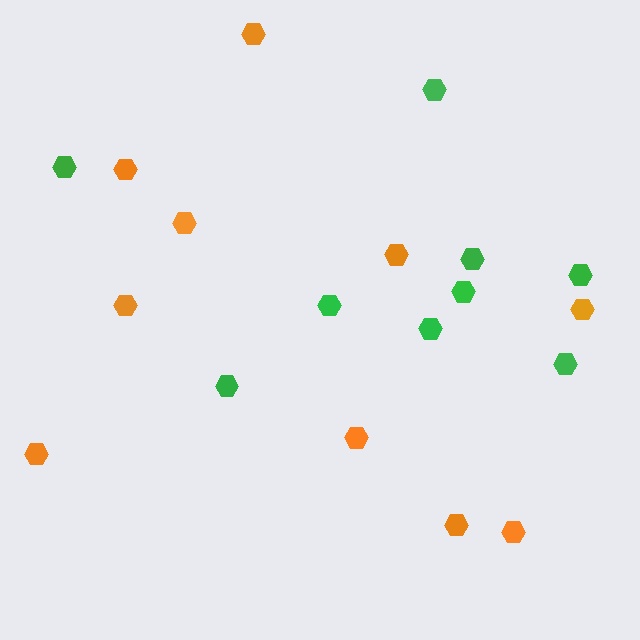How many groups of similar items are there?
There are 2 groups: one group of orange hexagons (10) and one group of green hexagons (9).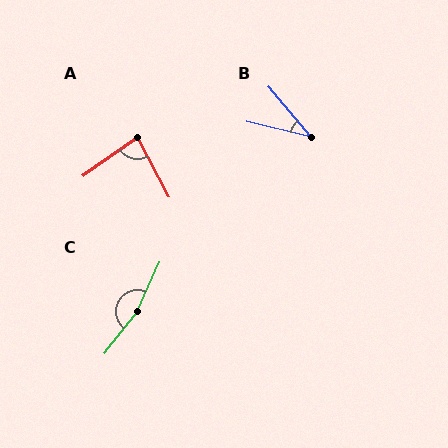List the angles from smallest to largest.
B (37°), A (82°), C (166°).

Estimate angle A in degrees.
Approximately 82 degrees.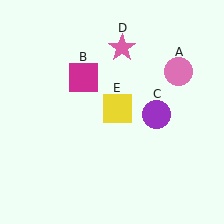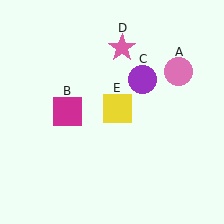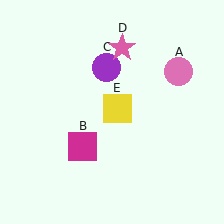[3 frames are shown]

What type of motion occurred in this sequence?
The magenta square (object B), purple circle (object C) rotated counterclockwise around the center of the scene.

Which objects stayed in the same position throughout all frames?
Pink circle (object A) and pink star (object D) and yellow square (object E) remained stationary.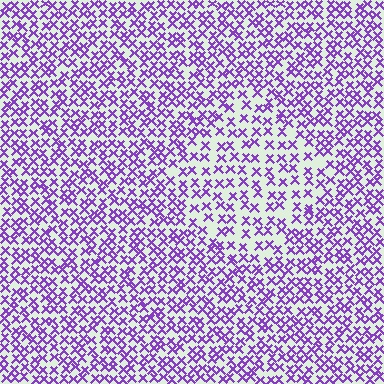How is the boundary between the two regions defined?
The boundary is defined by a change in element density (approximately 1.6x ratio). All elements are the same color, size, and shape.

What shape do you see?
I see a diamond.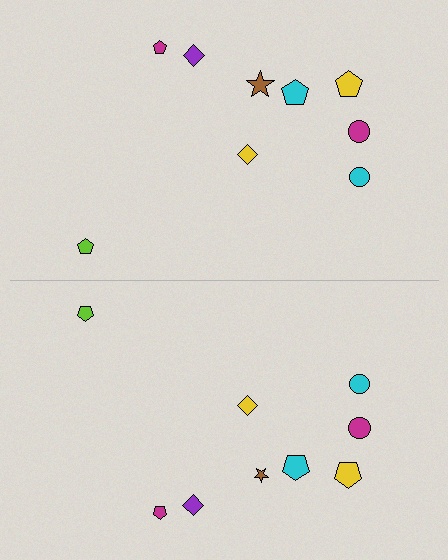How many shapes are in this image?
There are 18 shapes in this image.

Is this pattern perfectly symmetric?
No, the pattern is not perfectly symmetric. The brown star on the bottom side has a different size than its mirror counterpart.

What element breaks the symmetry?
The brown star on the bottom side has a different size than its mirror counterpart.